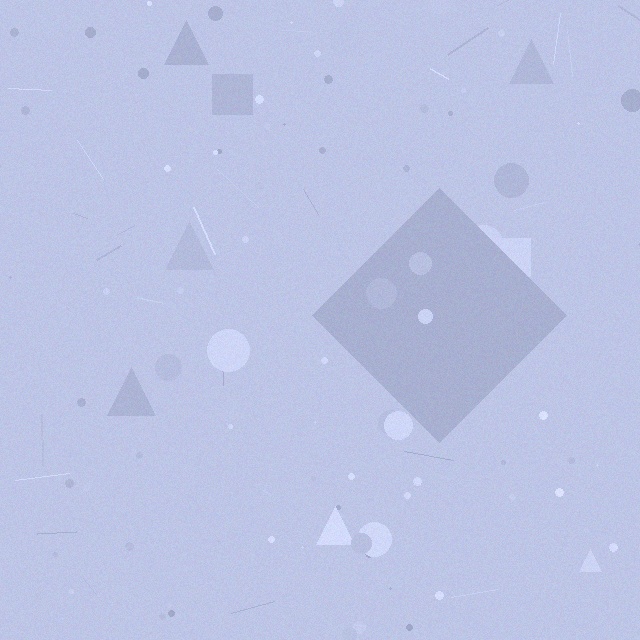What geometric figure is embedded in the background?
A diamond is embedded in the background.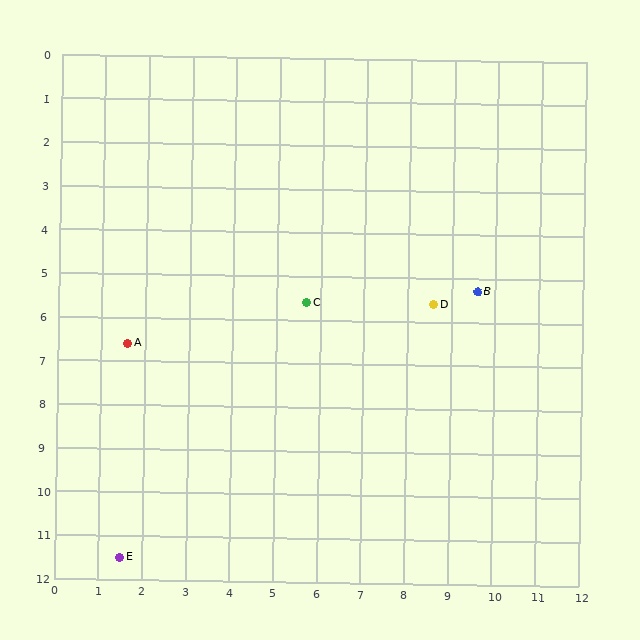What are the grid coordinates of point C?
Point C is at approximately (5.7, 5.6).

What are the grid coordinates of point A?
Point A is at approximately (1.6, 6.6).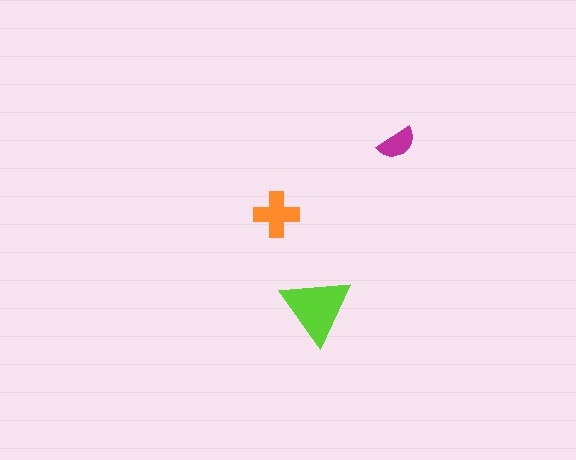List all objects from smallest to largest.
The magenta semicircle, the orange cross, the lime triangle.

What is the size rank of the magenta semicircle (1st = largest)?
3rd.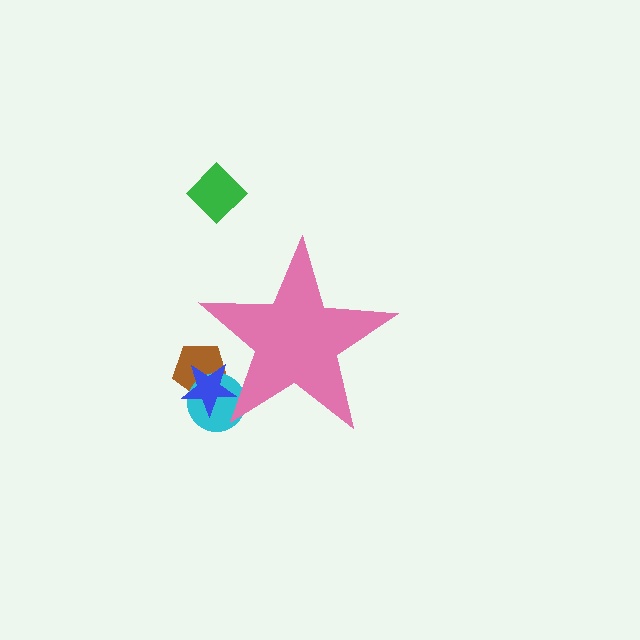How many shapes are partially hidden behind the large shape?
3 shapes are partially hidden.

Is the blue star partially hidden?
Yes, the blue star is partially hidden behind the pink star.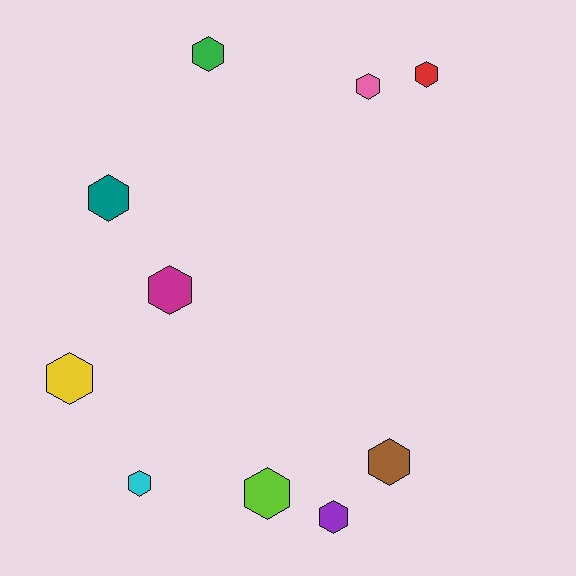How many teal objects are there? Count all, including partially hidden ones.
There is 1 teal object.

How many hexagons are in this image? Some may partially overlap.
There are 10 hexagons.